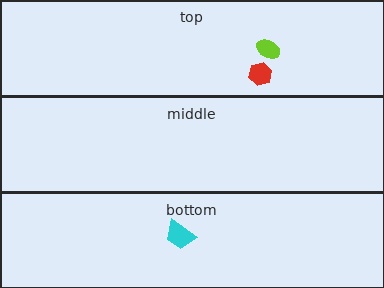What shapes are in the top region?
The red hexagon, the lime ellipse.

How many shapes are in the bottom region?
1.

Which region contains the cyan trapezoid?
The bottom region.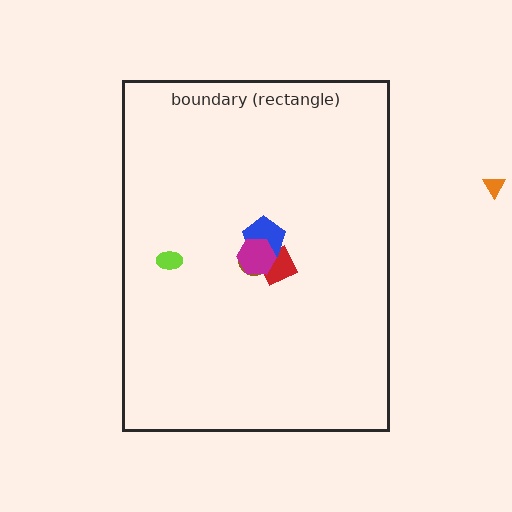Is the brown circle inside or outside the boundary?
Inside.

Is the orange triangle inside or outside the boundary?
Outside.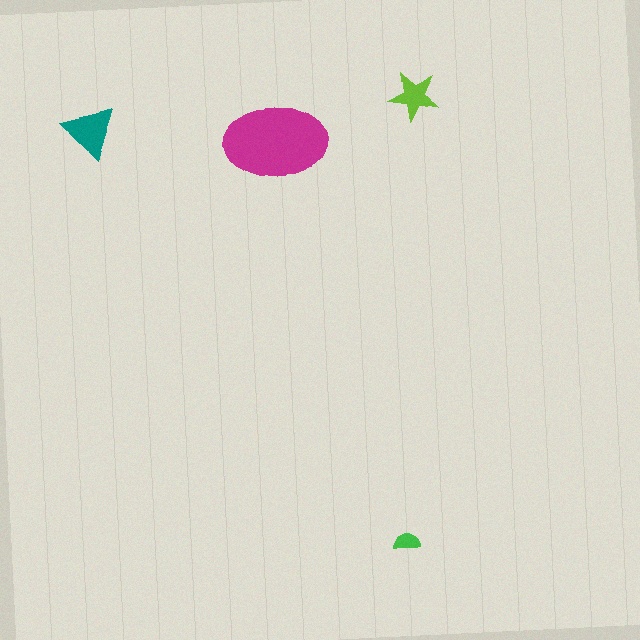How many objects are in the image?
There are 4 objects in the image.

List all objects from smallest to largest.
The green semicircle, the lime star, the teal triangle, the magenta ellipse.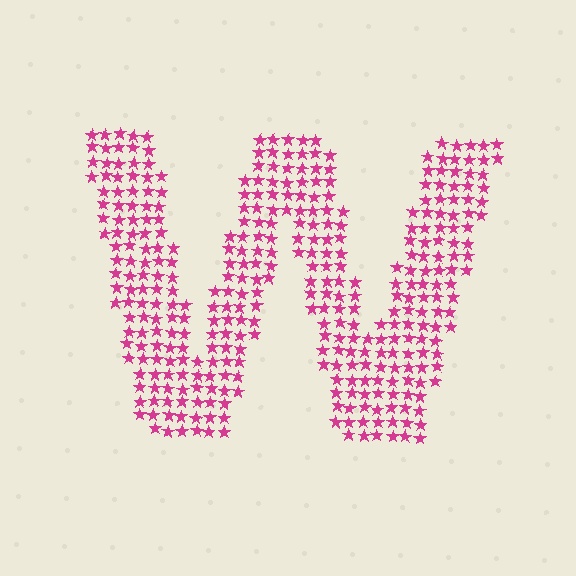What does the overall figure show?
The overall figure shows the letter W.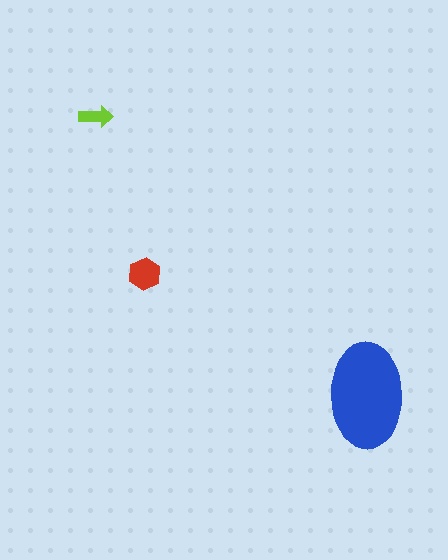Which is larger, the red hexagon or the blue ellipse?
The blue ellipse.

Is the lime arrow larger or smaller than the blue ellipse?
Smaller.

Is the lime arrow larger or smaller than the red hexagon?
Smaller.